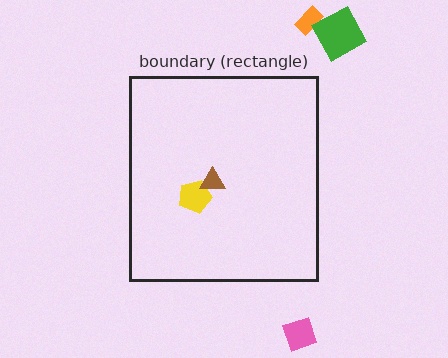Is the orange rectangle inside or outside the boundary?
Outside.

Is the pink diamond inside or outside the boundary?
Outside.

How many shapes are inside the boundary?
2 inside, 3 outside.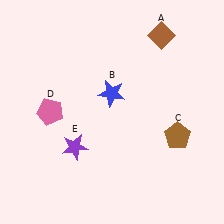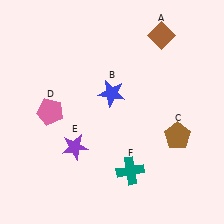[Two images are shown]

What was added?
A teal cross (F) was added in Image 2.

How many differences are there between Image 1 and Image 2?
There is 1 difference between the two images.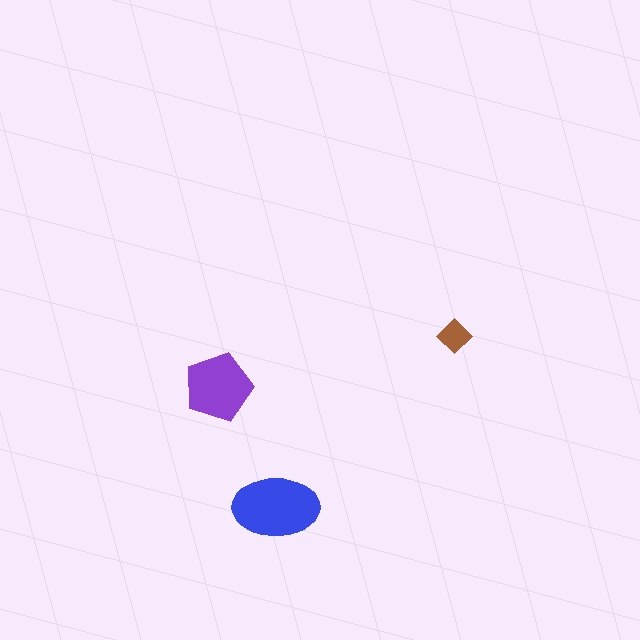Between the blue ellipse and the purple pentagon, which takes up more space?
The blue ellipse.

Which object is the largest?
The blue ellipse.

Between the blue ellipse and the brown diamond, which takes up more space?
The blue ellipse.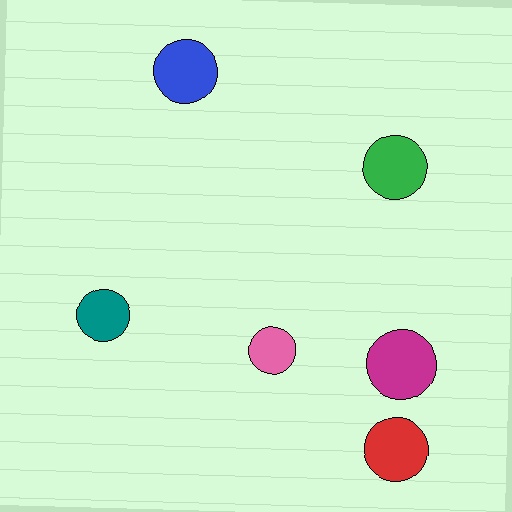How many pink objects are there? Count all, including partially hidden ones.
There is 1 pink object.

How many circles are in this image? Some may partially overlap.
There are 6 circles.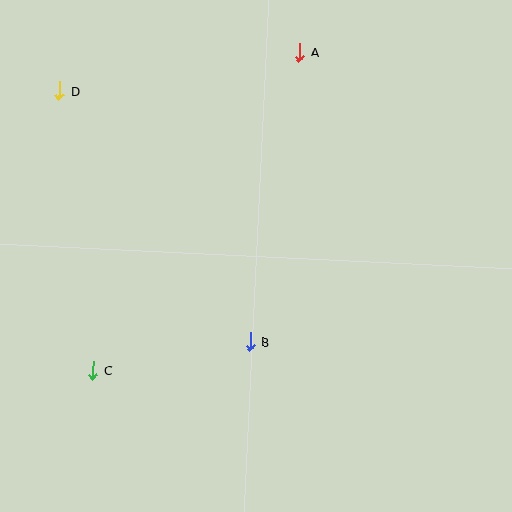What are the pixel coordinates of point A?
Point A is at (300, 52).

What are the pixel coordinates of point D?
Point D is at (59, 91).